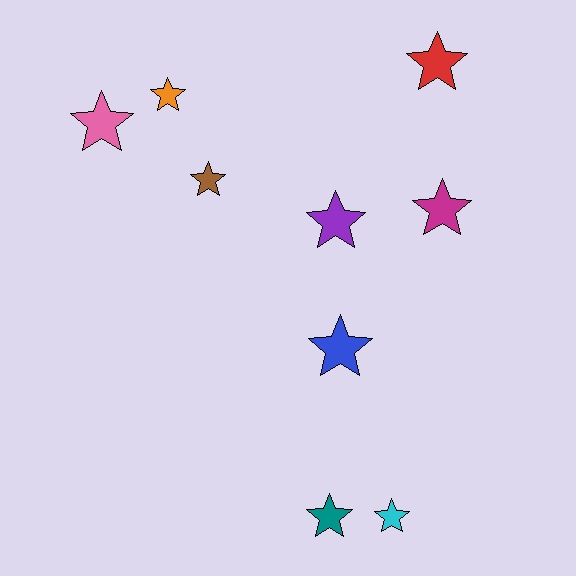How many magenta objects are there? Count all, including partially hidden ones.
There is 1 magenta object.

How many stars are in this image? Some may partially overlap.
There are 9 stars.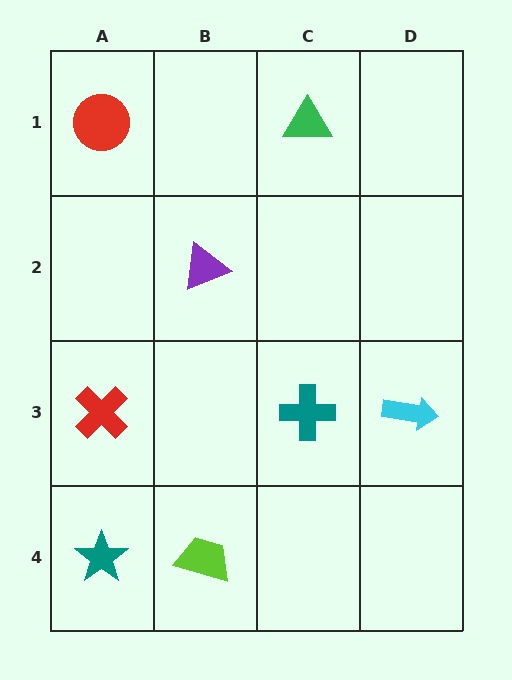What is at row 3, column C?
A teal cross.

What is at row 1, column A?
A red circle.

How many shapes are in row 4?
2 shapes.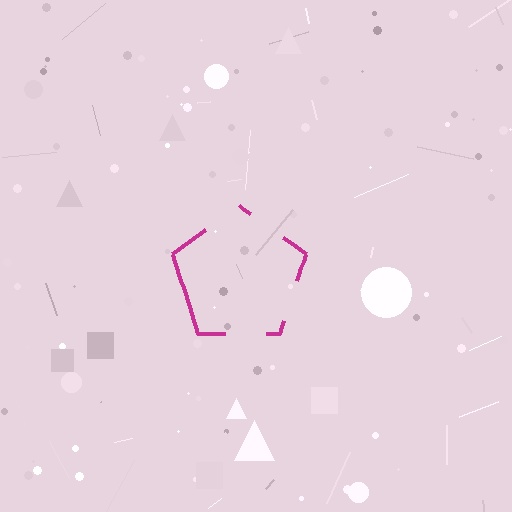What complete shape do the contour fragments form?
The contour fragments form a pentagon.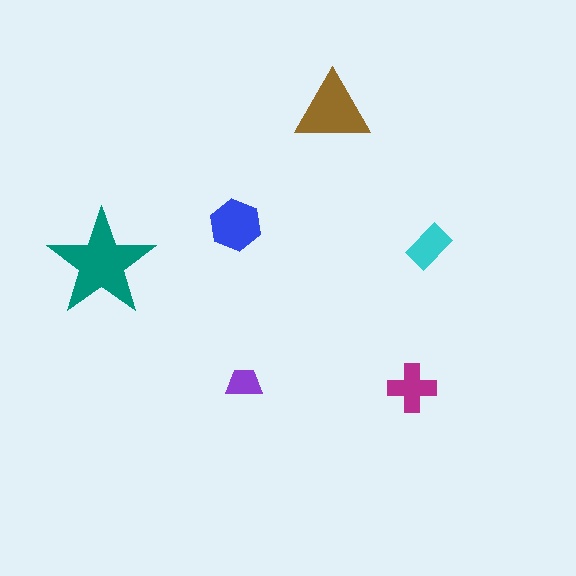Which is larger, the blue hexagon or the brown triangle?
The brown triangle.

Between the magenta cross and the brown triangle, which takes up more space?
The brown triangle.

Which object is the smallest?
The purple trapezoid.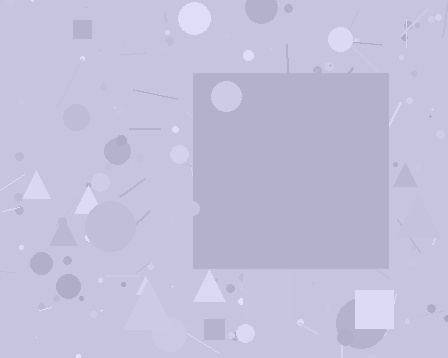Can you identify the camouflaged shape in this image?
The camouflaged shape is a square.